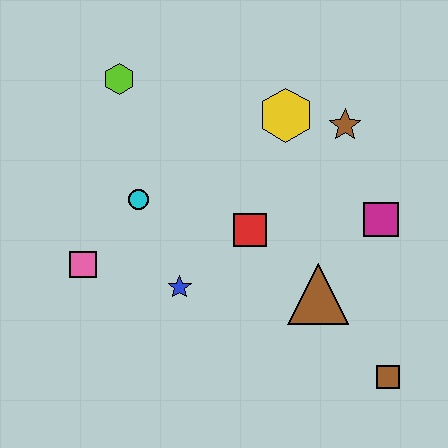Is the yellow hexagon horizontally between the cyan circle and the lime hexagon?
No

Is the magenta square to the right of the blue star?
Yes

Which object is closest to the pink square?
The cyan circle is closest to the pink square.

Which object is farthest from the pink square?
The brown square is farthest from the pink square.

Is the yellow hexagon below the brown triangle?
No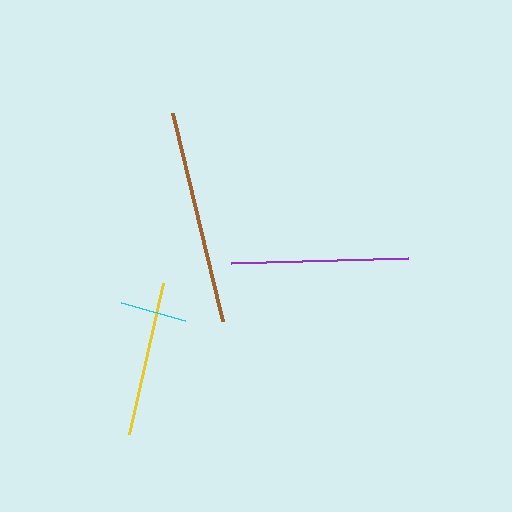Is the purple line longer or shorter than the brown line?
The brown line is longer than the purple line.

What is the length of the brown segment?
The brown segment is approximately 214 pixels long.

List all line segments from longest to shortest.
From longest to shortest: brown, purple, yellow, cyan.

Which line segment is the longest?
The brown line is the longest at approximately 214 pixels.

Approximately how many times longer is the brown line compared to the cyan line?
The brown line is approximately 3.2 times the length of the cyan line.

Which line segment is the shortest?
The cyan line is the shortest at approximately 66 pixels.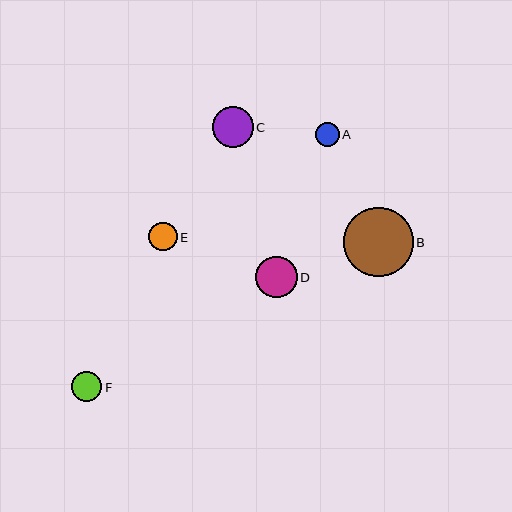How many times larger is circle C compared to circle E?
Circle C is approximately 1.4 times the size of circle E.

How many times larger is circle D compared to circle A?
Circle D is approximately 1.7 times the size of circle A.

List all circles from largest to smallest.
From largest to smallest: B, D, C, F, E, A.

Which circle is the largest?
Circle B is the largest with a size of approximately 69 pixels.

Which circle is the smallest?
Circle A is the smallest with a size of approximately 24 pixels.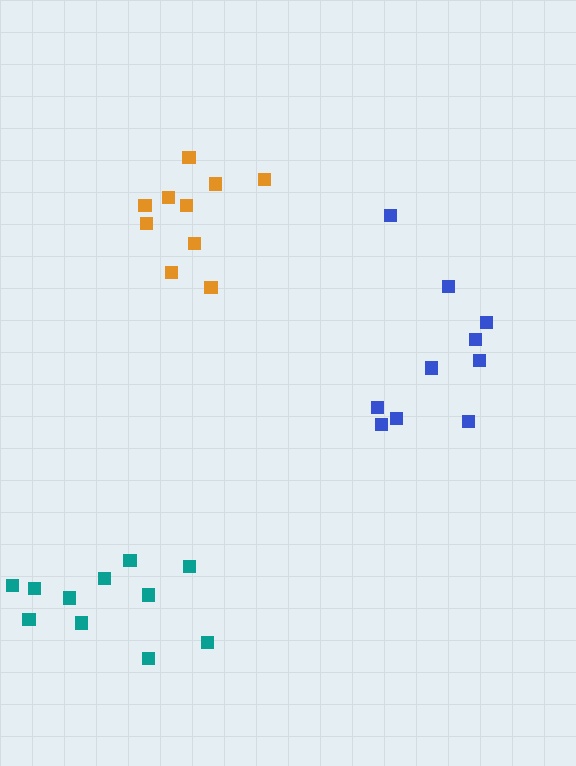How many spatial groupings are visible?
There are 3 spatial groupings.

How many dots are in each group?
Group 1: 10 dots, Group 2: 11 dots, Group 3: 10 dots (31 total).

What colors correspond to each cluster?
The clusters are colored: blue, teal, orange.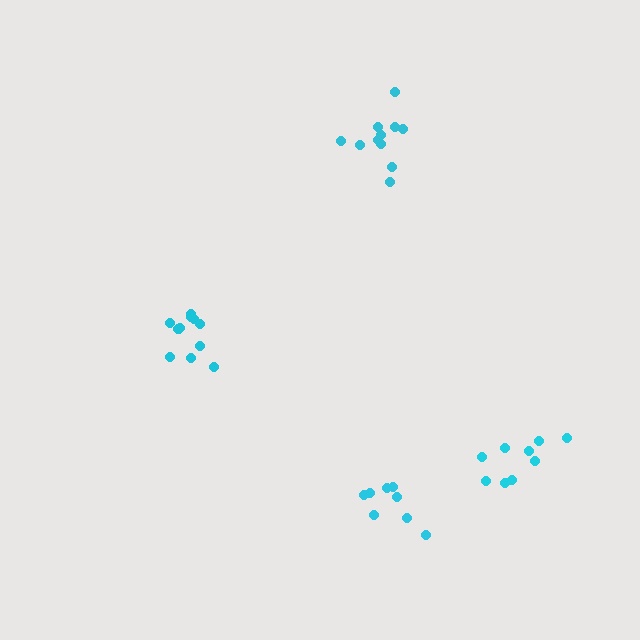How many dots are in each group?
Group 1: 8 dots, Group 2: 12 dots, Group 3: 9 dots, Group 4: 11 dots (40 total).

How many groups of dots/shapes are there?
There are 4 groups.